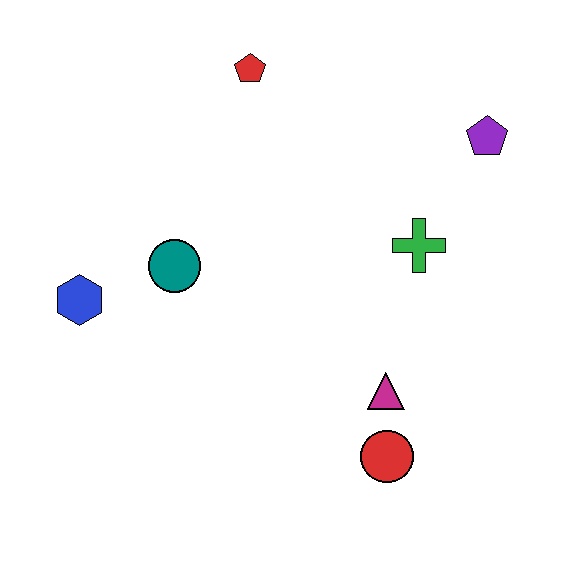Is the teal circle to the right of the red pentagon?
No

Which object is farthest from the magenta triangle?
The red pentagon is farthest from the magenta triangle.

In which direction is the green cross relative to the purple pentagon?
The green cross is below the purple pentagon.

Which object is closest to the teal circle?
The blue hexagon is closest to the teal circle.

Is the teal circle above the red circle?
Yes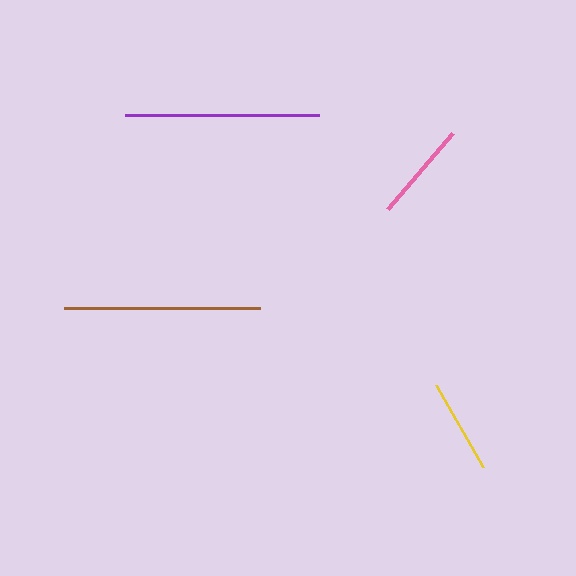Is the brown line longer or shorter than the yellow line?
The brown line is longer than the yellow line.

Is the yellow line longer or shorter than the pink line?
The pink line is longer than the yellow line.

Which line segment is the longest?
The brown line is the longest at approximately 196 pixels.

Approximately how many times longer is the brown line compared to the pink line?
The brown line is approximately 2.0 times the length of the pink line.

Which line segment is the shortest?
The yellow line is the shortest at approximately 95 pixels.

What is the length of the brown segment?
The brown segment is approximately 196 pixels long.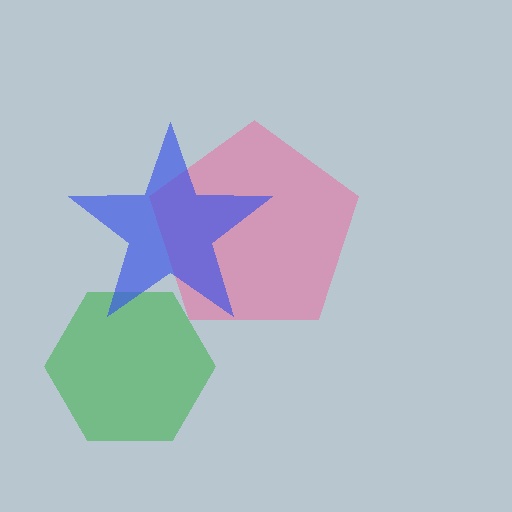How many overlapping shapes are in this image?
There are 3 overlapping shapes in the image.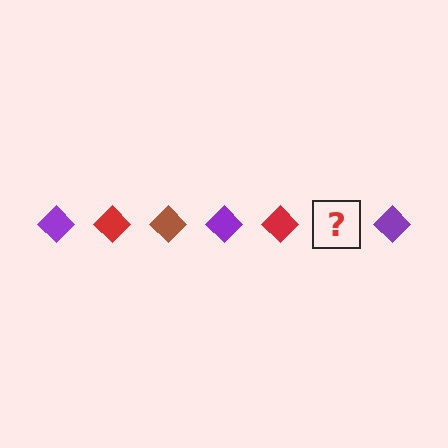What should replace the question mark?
The question mark should be replaced with a brown diamond.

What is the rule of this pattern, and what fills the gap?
The rule is that the pattern cycles through purple, red, brown diamonds. The gap should be filled with a brown diamond.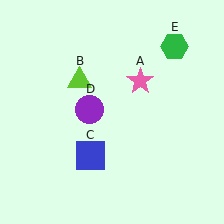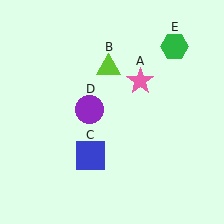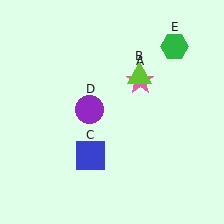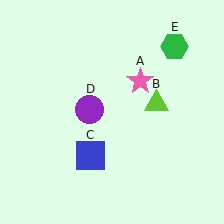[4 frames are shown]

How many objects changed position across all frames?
1 object changed position: lime triangle (object B).